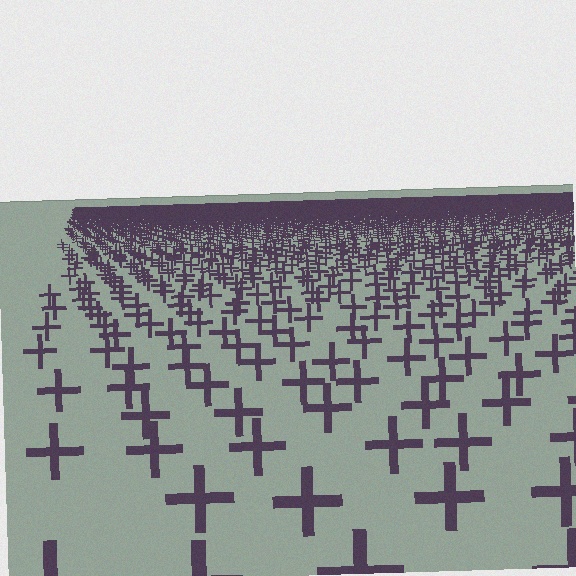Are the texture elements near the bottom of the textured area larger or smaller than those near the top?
Larger. Near the bottom, elements are closer to the viewer and appear at a bigger on-screen size.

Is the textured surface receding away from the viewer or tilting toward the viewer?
The surface is receding away from the viewer. Texture elements get smaller and denser toward the top.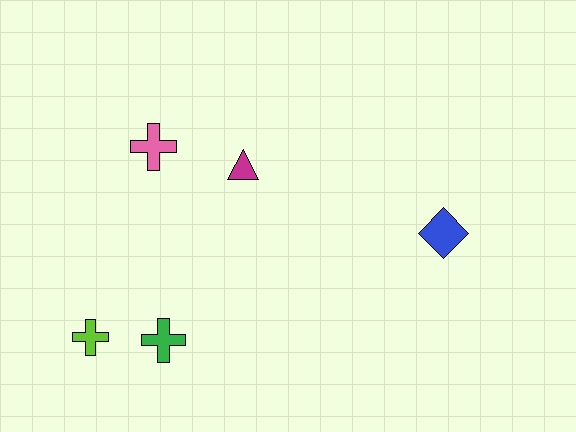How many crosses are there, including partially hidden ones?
There are 3 crosses.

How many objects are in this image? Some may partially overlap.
There are 5 objects.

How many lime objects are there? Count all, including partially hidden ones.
There is 1 lime object.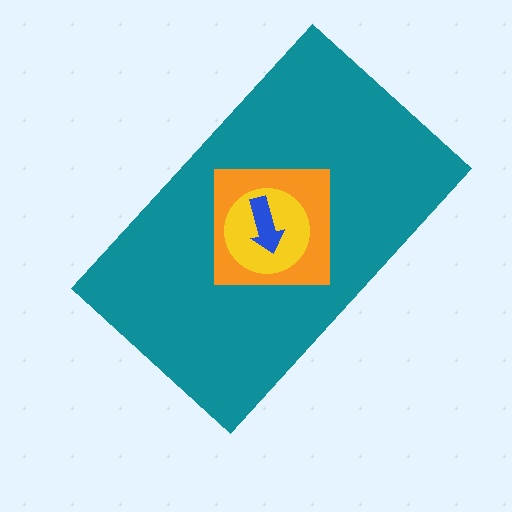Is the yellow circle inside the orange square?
Yes.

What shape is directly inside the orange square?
The yellow circle.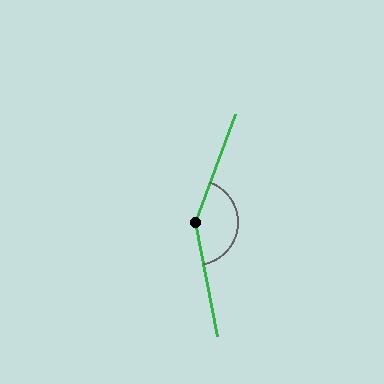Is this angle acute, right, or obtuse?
It is obtuse.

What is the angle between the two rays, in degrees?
Approximately 149 degrees.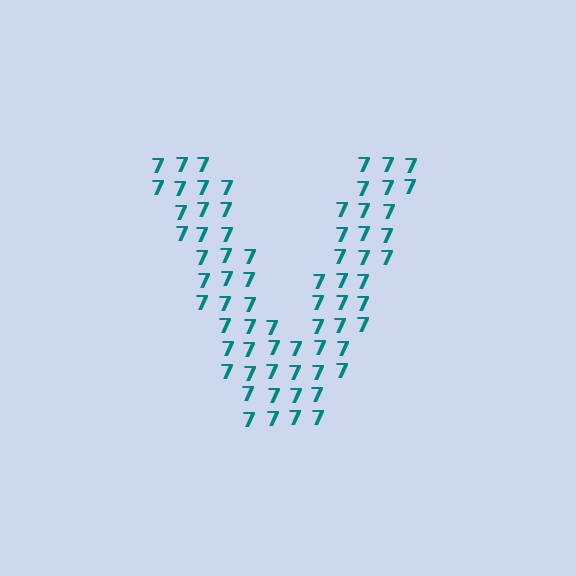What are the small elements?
The small elements are digit 7's.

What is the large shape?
The large shape is the letter V.